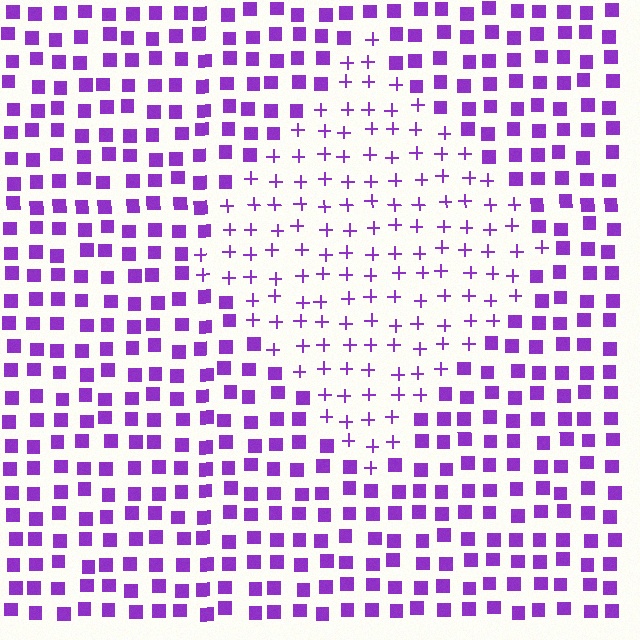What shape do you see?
I see a diamond.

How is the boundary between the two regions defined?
The boundary is defined by a change in element shape: plus signs inside vs. squares outside. All elements share the same color and spacing.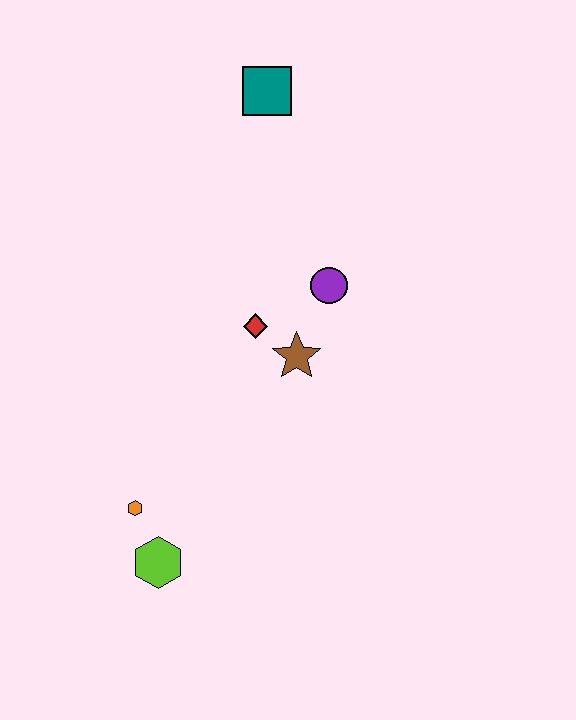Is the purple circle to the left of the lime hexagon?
No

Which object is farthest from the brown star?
The teal square is farthest from the brown star.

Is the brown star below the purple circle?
Yes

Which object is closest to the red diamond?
The brown star is closest to the red diamond.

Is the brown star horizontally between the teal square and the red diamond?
No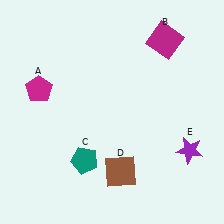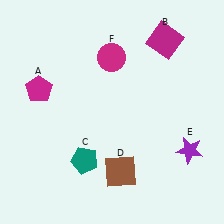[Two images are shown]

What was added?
A magenta circle (F) was added in Image 2.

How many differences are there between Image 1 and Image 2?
There is 1 difference between the two images.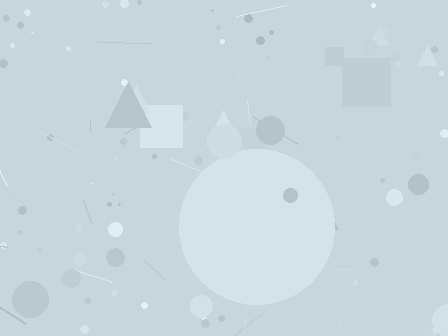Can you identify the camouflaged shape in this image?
The camouflaged shape is a circle.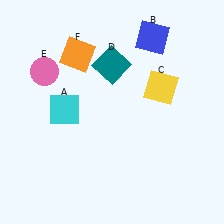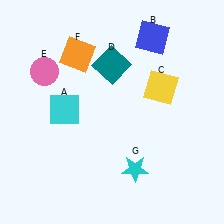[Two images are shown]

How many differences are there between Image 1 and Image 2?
There is 1 difference between the two images.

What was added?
A cyan star (G) was added in Image 2.